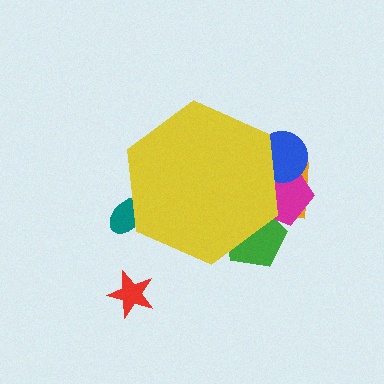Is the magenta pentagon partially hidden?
Yes, the magenta pentagon is partially hidden behind the yellow hexagon.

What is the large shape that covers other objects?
A yellow hexagon.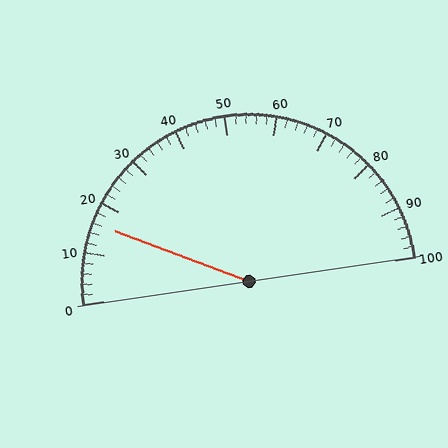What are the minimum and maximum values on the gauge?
The gauge ranges from 0 to 100.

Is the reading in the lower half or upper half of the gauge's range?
The reading is in the lower half of the range (0 to 100).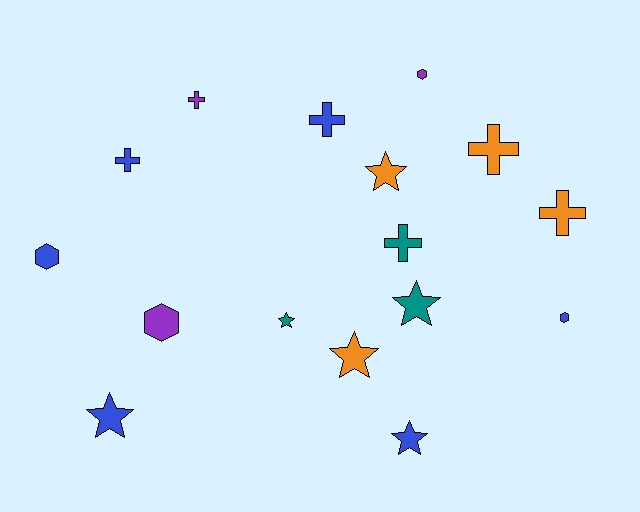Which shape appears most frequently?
Star, with 6 objects.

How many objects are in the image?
There are 16 objects.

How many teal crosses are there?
There is 1 teal cross.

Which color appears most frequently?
Blue, with 6 objects.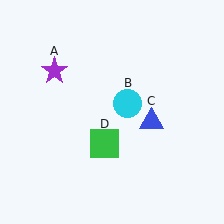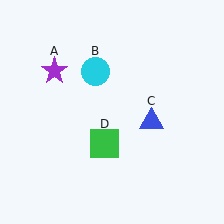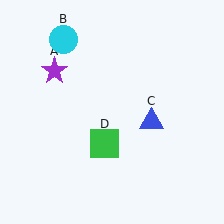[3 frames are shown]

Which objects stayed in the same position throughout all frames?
Purple star (object A) and blue triangle (object C) and green square (object D) remained stationary.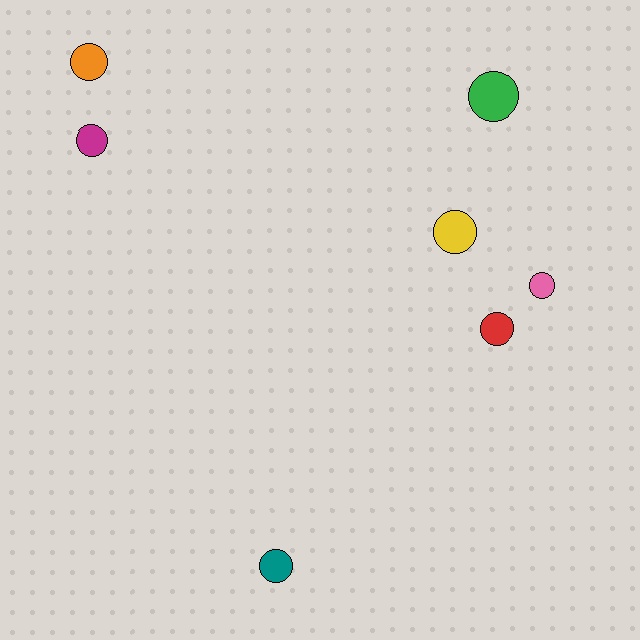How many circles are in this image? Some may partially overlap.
There are 7 circles.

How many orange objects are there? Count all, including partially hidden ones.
There is 1 orange object.